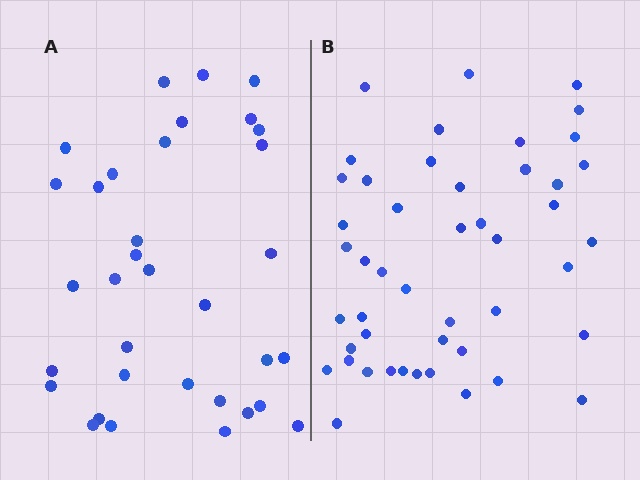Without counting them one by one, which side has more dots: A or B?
Region B (the right region) has more dots.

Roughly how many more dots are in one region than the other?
Region B has approximately 15 more dots than region A.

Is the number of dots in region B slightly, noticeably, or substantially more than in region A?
Region B has noticeably more, but not dramatically so. The ratio is roughly 1.4 to 1.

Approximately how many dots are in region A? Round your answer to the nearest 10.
About 30 dots. (The exact count is 34, which rounds to 30.)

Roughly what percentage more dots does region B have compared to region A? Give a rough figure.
About 40% more.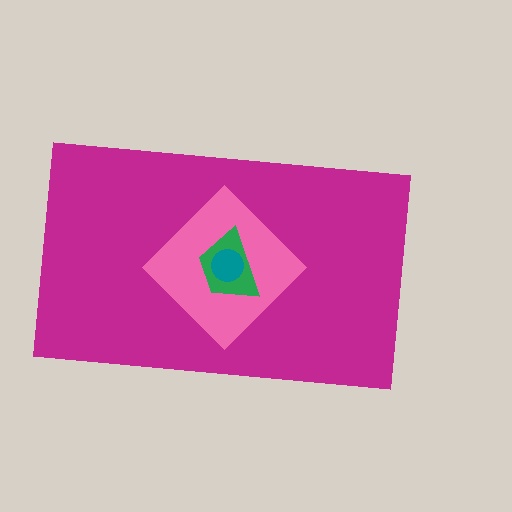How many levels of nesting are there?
4.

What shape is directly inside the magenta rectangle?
The pink diamond.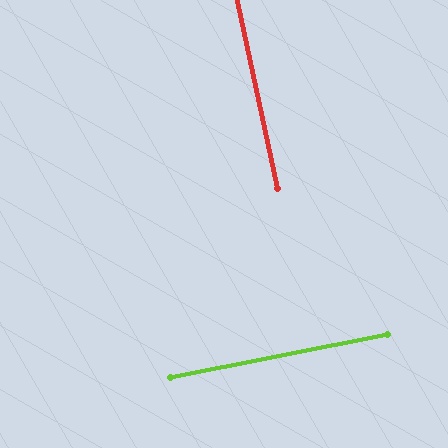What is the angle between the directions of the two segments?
Approximately 89 degrees.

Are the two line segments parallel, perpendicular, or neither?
Perpendicular — they meet at approximately 89°.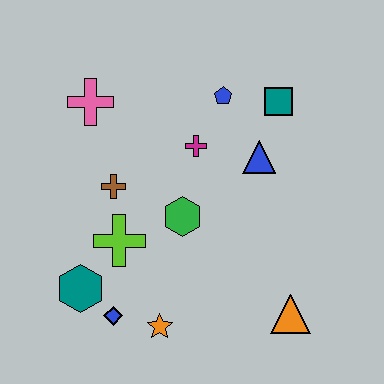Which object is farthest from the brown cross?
The orange triangle is farthest from the brown cross.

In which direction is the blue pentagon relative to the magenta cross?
The blue pentagon is above the magenta cross.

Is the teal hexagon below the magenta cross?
Yes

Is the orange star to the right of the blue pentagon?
No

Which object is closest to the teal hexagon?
The blue diamond is closest to the teal hexagon.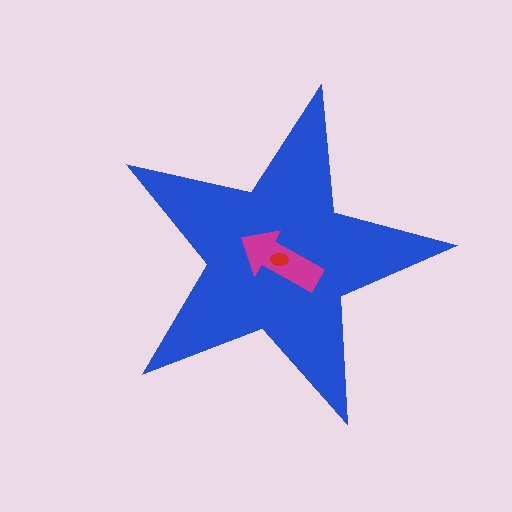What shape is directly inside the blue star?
The magenta arrow.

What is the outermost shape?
The blue star.